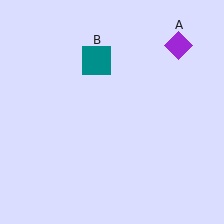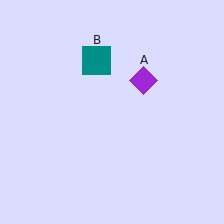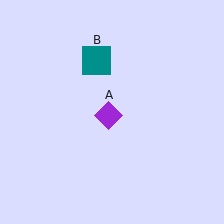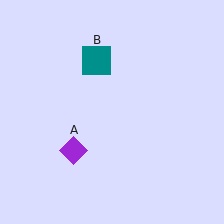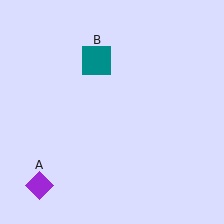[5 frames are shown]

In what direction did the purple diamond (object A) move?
The purple diamond (object A) moved down and to the left.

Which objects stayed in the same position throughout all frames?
Teal square (object B) remained stationary.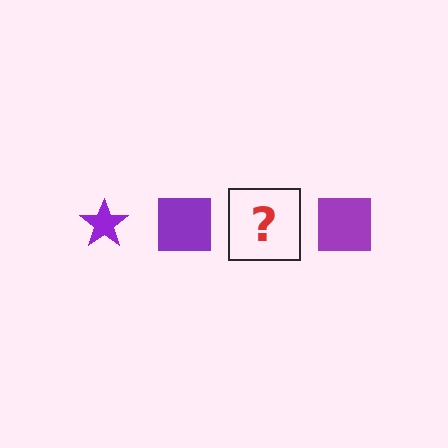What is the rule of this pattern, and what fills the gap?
The rule is that the pattern cycles through star, square shapes in purple. The gap should be filled with a purple star.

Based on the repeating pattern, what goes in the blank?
The blank should be a purple star.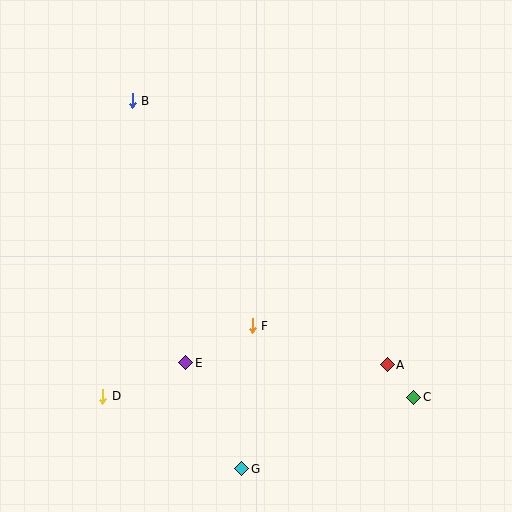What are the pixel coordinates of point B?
Point B is at (132, 101).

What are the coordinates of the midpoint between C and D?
The midpoint between C and D is at (258, 397).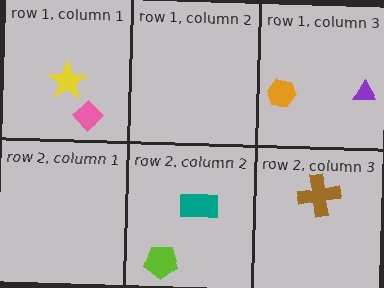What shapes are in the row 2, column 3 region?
The brown cross.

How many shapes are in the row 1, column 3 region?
2.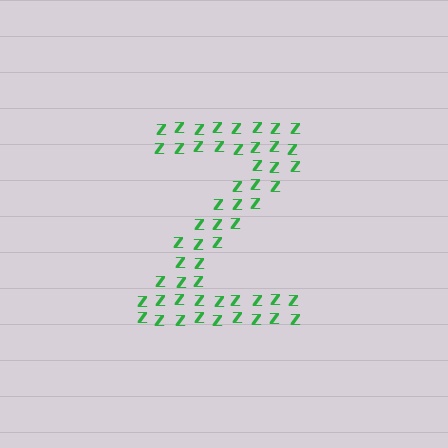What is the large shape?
The large shape is the letter Z.